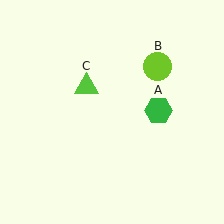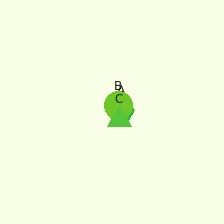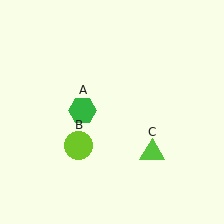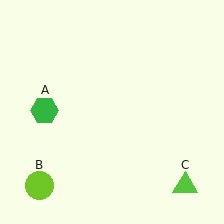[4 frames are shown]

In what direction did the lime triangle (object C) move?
The lime triangle (object C) moved down and to the right.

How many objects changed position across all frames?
3 objects changed position: green hexagon (object A), lime circle (object B), lime triangle (object C).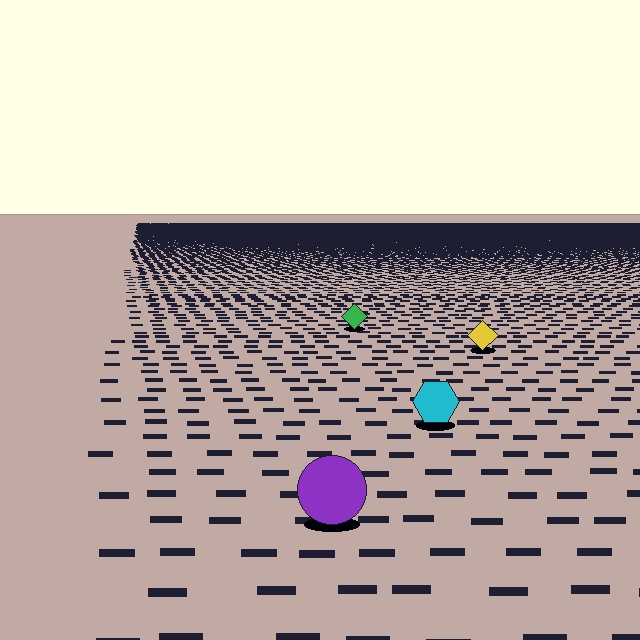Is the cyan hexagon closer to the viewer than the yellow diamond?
Yes. The cyan hexagon is closer — you can tell from the texture gradient: the ground texture is coarser near it.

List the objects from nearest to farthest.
From nearest to farthest: the purple circle, the cyan hexagon, the yellow diamond, the green diamond.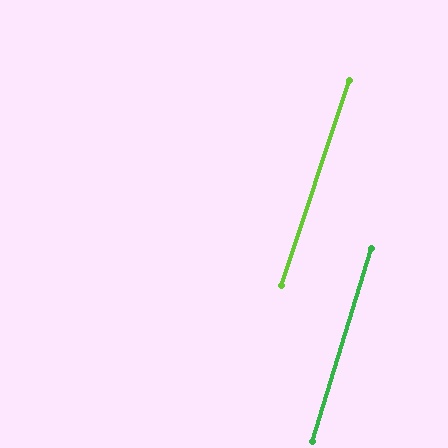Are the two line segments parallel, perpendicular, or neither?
Parallel — their directions differ by only 1.5°.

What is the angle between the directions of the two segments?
Approximately 2 degrees.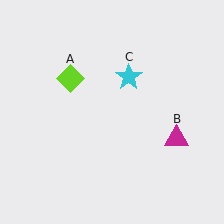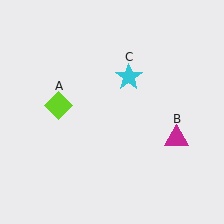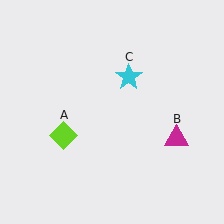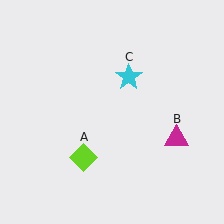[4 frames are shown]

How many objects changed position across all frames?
1 object changed position: lime diamond (object A).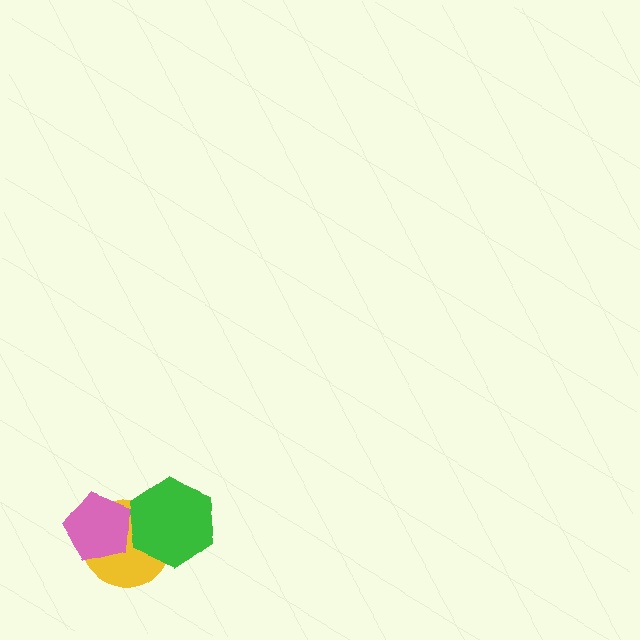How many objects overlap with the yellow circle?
2 objects overlap with the yellow circle.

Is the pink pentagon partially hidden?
Yes, it is partially covered by another shape.